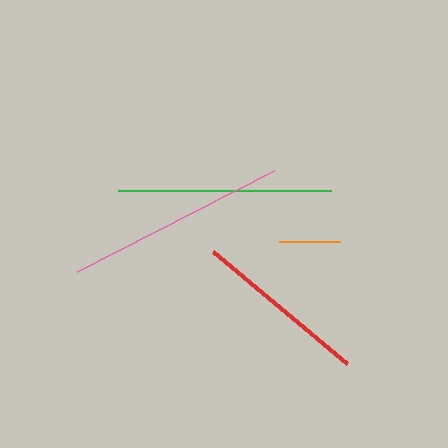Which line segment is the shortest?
The orange line is the shortest at approximately 61 pixels.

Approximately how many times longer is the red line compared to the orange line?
The red line is approximately 2.8 times the length of the orange line.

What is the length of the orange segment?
The orange segment is approximately 61 pixels long.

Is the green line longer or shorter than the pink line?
The pink line is longer than the green line.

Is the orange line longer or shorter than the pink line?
The pink line is longer than the orange line.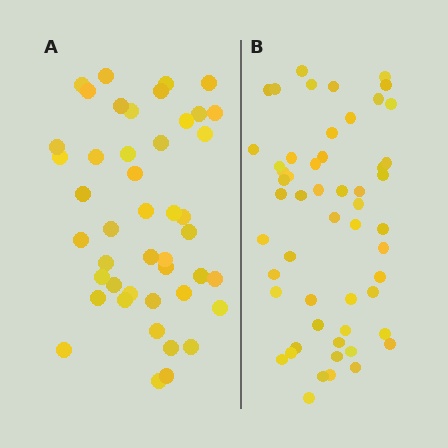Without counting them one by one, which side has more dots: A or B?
Region B (the right region) has more dots.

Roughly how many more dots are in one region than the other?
Region B has roughly 8 or so more dots than region A.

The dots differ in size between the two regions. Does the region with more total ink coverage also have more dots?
No. Region A has more total ink coverage because its dots are larger, but region B actually contains more individual dots. Total area can be misleading — the number of items is what matters here.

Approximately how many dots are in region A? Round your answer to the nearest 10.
About 40 dots. (The exact count is 45, which rounds to 40.)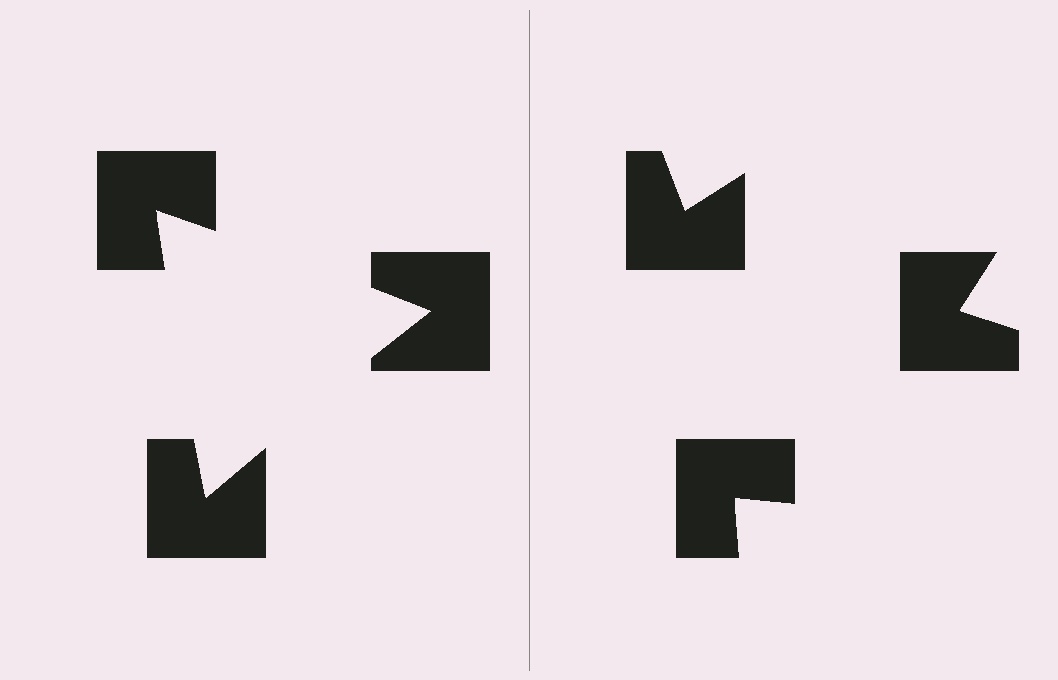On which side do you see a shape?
An illusory triangle appears on the left side. On the right side the wedge cuts are rotated, so no coherent shape forms.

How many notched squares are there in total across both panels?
6 — 3 on each side.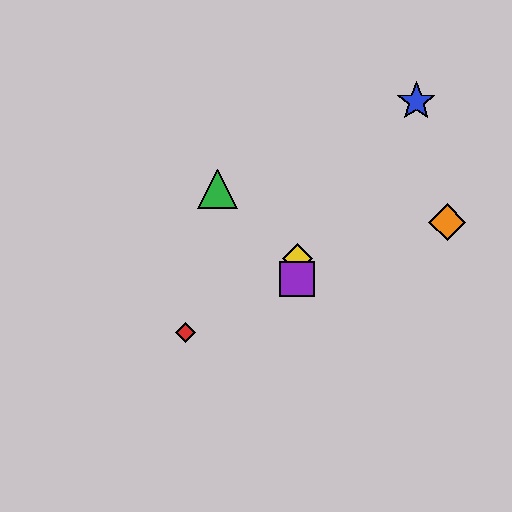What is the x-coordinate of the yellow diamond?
The yellow diamond is at x≈297.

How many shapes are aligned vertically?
2 shapes (the yellow diamond, the purple square) are aligned vertically.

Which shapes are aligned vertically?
The yellow diamond, the purple square are aligned vertically.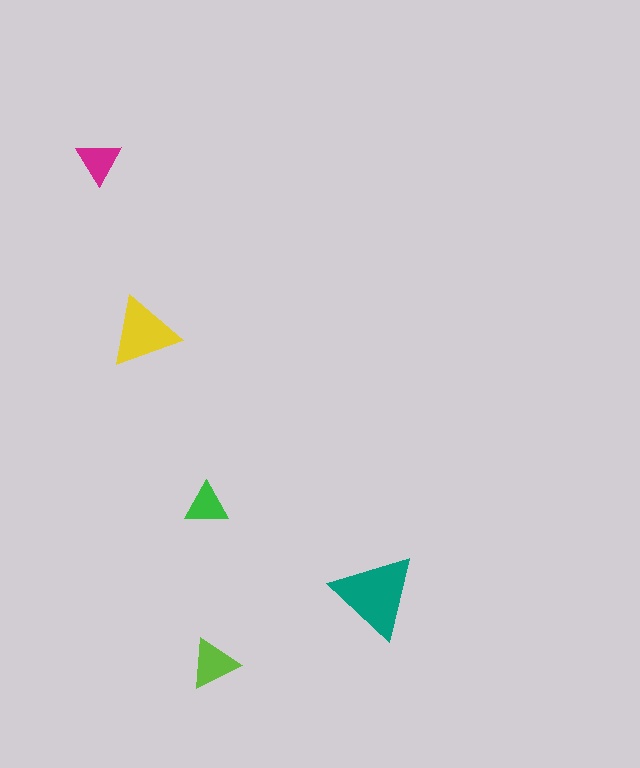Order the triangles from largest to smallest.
the teal one, the yellow one, the lime one, the magenta one, the green one.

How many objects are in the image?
There are 5 objects in the image.